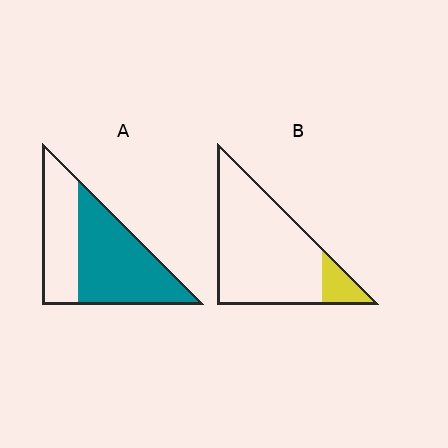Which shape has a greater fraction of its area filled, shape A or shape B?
Shape A.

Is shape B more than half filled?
No.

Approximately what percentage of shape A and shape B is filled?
A is approximately 60% and B is approximately 15%.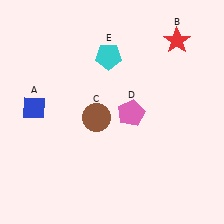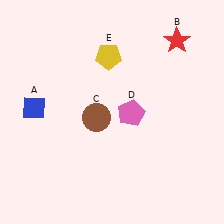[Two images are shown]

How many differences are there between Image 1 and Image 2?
There is 1 difference between the two images.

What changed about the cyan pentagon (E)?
In Image 1, E is cyan. In Image 2, it changed to yellow.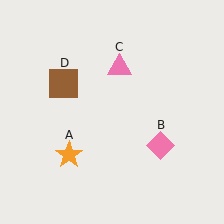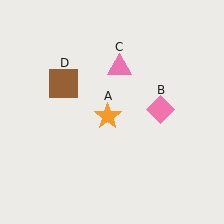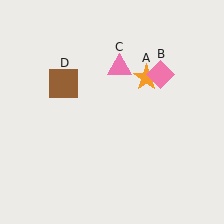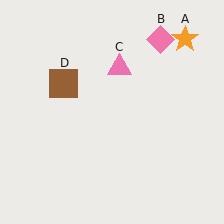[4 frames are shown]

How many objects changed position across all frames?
2 objects changed position: orange star (object A), pink diamond (object B).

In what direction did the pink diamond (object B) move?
The pink diamond (object B) moved up.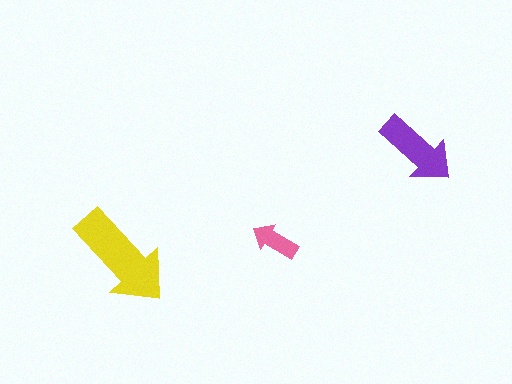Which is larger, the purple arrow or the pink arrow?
The purple one.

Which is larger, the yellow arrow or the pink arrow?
The yellow one.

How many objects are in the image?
There are 3 objects in the image.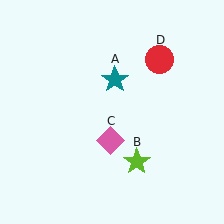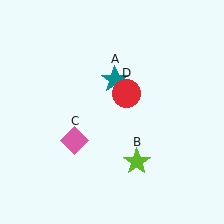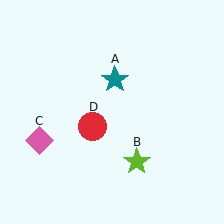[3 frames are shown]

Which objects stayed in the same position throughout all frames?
Teal star (object A) and lime star (object B) remained stationary.